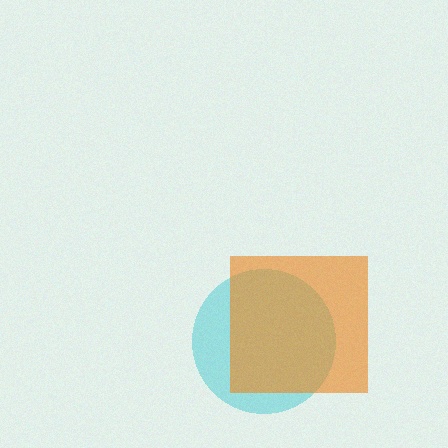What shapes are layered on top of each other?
The layered shapes are: a cyan circle, an orange square.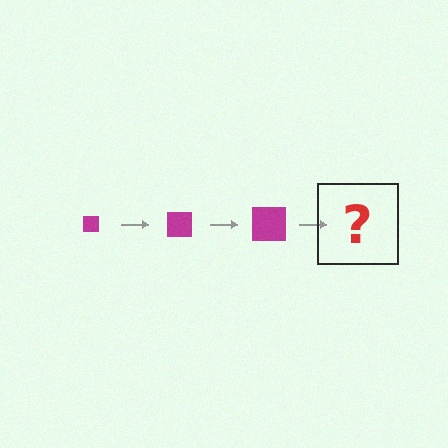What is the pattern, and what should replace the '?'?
The pattern is that the square gets progressively larger each step. The '?' should be a magenta square, larger than the previous one.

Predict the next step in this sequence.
The next step is a magenta square, larger than the previous one.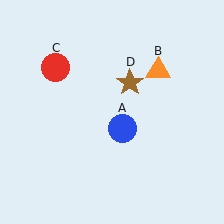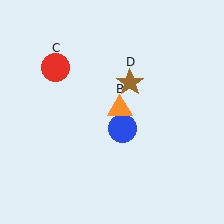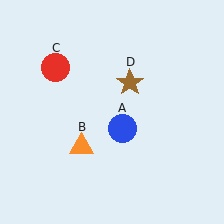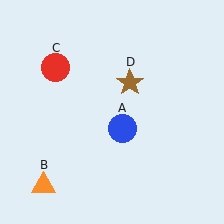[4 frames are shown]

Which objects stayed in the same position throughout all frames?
Blue circle (object A) and red circle (object C) and brown star (object D) remained stationary.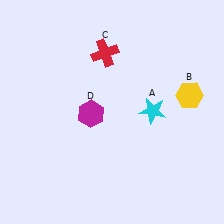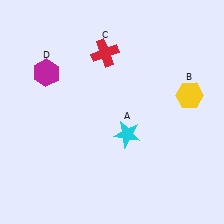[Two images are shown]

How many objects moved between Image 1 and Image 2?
2 objects moved between the two images.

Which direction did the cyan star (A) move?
The cyan star (A) moved left.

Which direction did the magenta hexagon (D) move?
The magenta hexagon (D) moved left.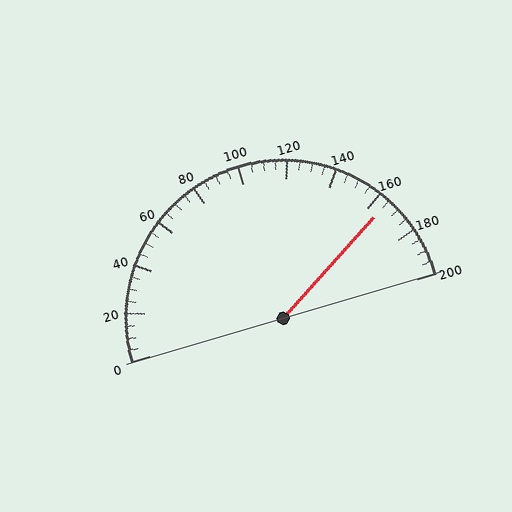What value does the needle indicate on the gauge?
The needle indicates approximately 165.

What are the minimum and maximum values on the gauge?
The gauge ranges from 0 to 200.